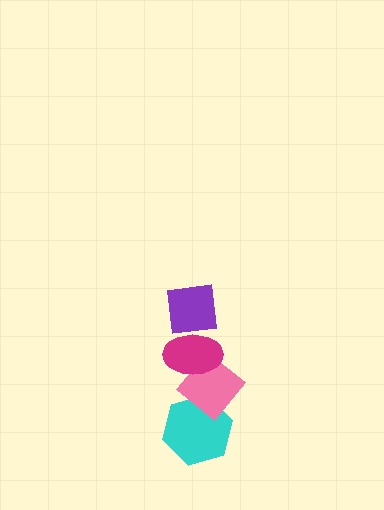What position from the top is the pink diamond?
The pink diamond is 3rd from the top.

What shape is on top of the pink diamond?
The magenta ellipse is on top of the pink diamond.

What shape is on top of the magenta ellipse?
The purple square is on top of the magenta ellipse.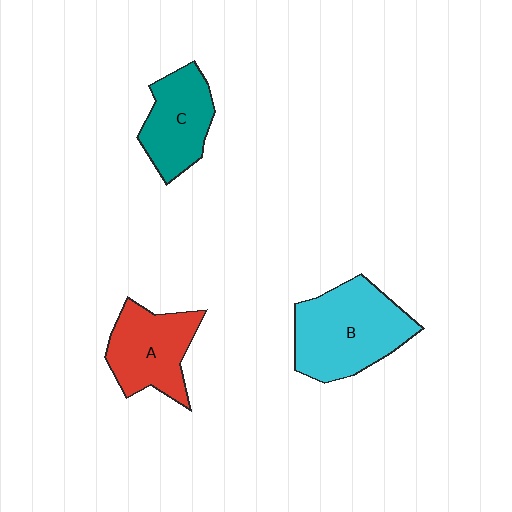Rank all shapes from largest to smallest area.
From largest to smallest: B (cyan), A (red), C (teal).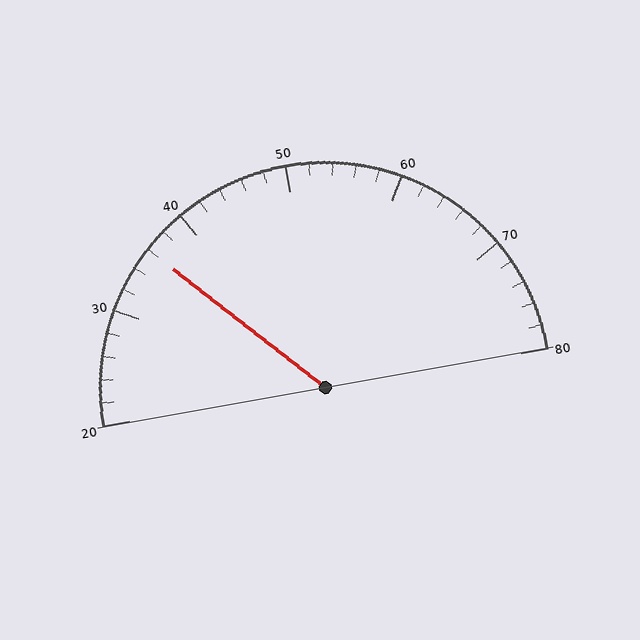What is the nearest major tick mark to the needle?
The nearest major tick mark is 40.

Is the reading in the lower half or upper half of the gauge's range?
The reading is in the lower half of the range (20 to 80).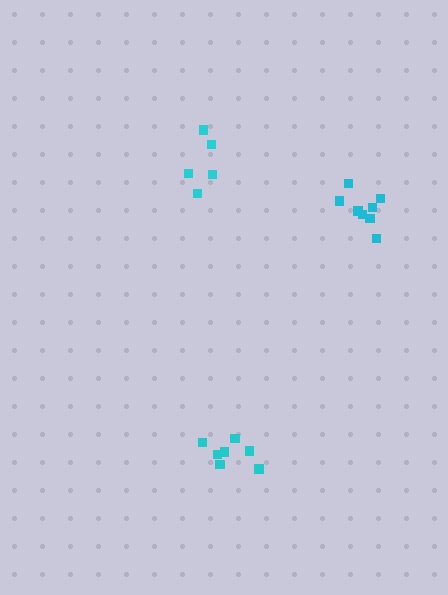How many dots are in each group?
Group 1: 5 dots, Group 2: 7 dots, Group 3: 8 dots (20 total).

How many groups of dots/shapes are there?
There are 3 groups.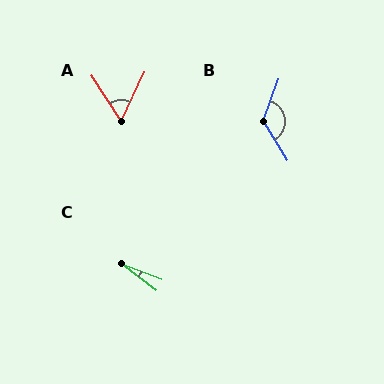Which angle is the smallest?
C, at approximately 17 degrees.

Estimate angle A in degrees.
Approximately 59 degrees.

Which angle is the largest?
B, at approximately 128 degrees.